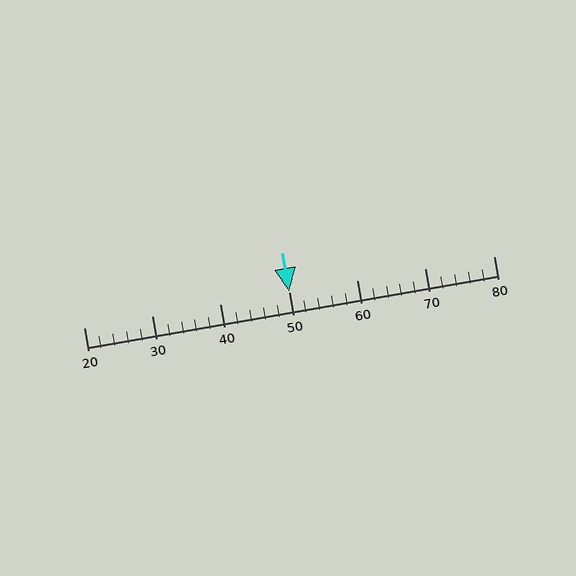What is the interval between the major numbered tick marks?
The major tick marks are spaced 10 units apart.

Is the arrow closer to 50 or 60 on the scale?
The arrow is closer to 50.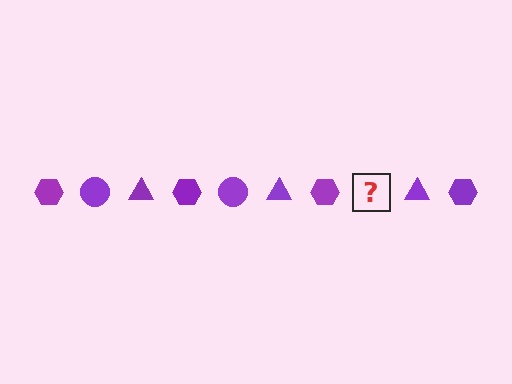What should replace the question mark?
The question mark should be replaced with a purple circle.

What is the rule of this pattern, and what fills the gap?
The rule is that the pattern cycles through hexagon, circle, triangle shapes in purple. The gap should be filled with a purple circle.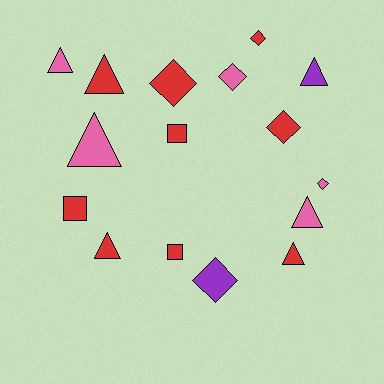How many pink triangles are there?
There are 3 pink triangles.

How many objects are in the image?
There are 16 objects.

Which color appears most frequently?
Red, with 9 objects.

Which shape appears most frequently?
Triangle, with 7 objects.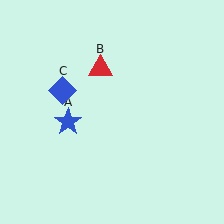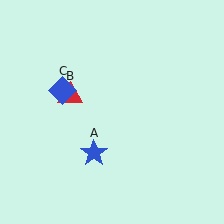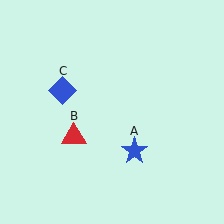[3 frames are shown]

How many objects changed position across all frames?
2 objects changed position: blue star (object A), red triangle (object B).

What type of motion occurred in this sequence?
The blue star (object A), red triangle (object B) rotated counterclockwise around the center of the scene.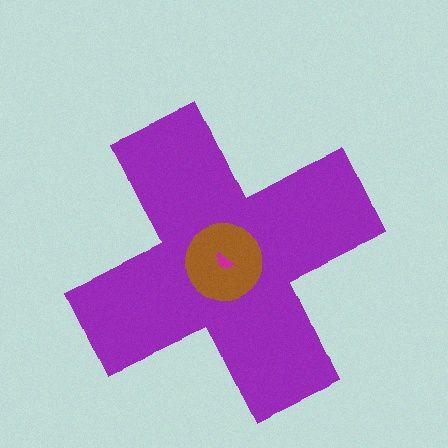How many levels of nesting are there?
3.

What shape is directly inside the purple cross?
The brown circle.